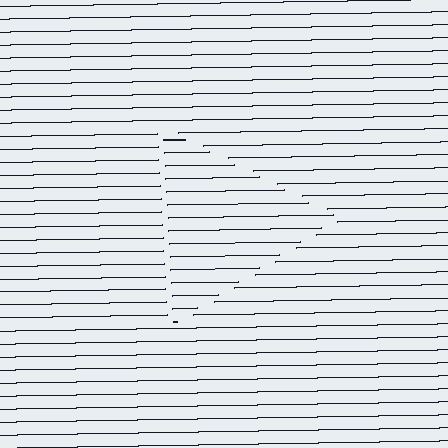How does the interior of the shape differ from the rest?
The interior of the shape contains the same grating, shifted by half a period — the contour is defined by the phase discontinuity where line-ends from the inner and outer gratings abut.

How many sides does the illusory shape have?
3 sides — the line-ends trace a triangle.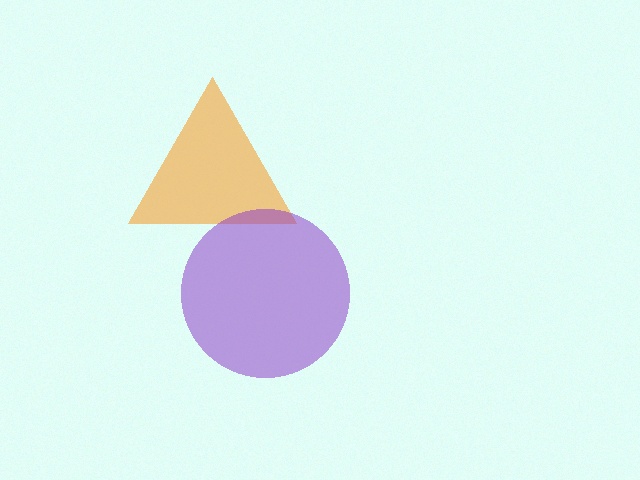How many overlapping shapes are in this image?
There are 2 overlapping shapes in the image.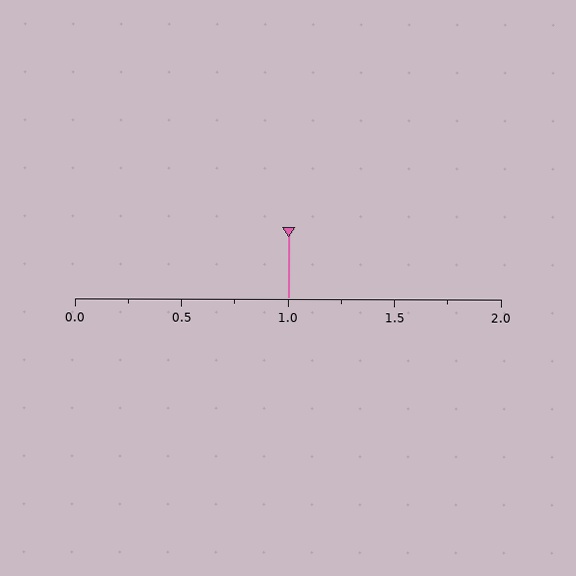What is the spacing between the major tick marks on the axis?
The major ticks are spaced 0.5 apart.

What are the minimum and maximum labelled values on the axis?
The axis runs from 0.0 to 2.0.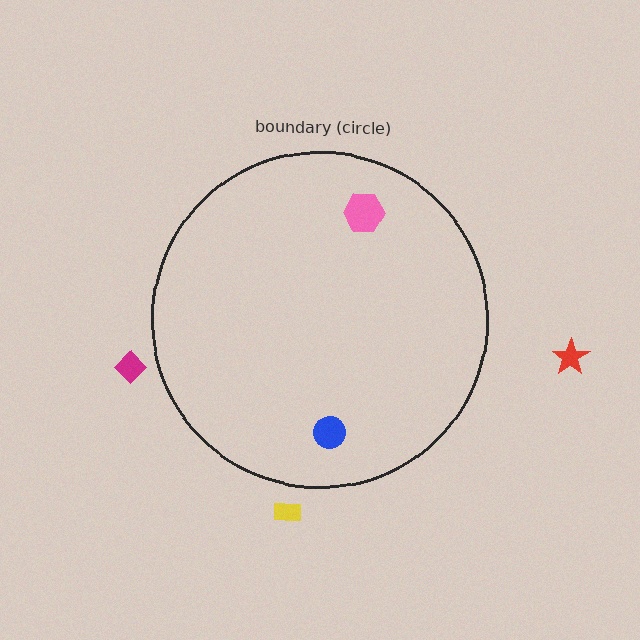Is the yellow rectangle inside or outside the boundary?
Outside.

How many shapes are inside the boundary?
2 inside, 3 outside.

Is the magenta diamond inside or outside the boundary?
Outside.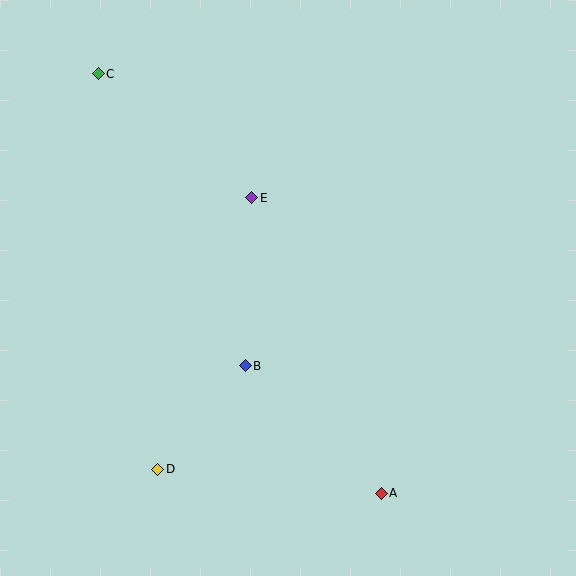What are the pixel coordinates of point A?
Point A is at (381, 493).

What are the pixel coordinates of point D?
Point D is at (158, 469).